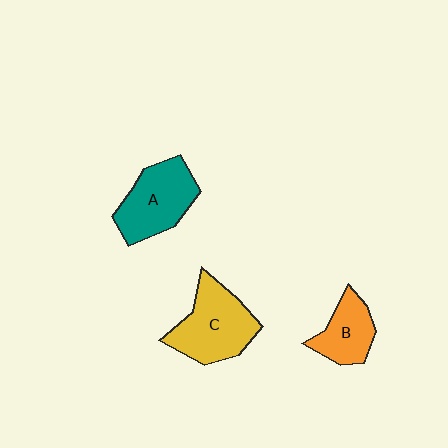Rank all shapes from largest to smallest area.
From largest to smallest: C (yellow), A (teal), B (orange).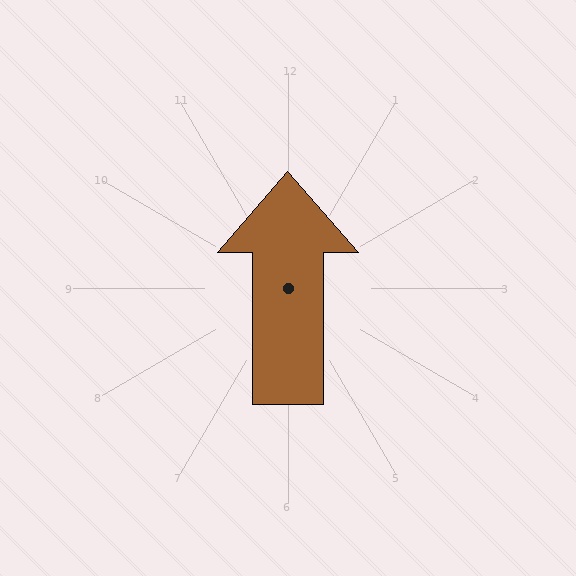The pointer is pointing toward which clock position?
Roughly 12 o'clock.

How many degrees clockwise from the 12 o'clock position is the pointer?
Approximately 360 degrees.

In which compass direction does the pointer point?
North.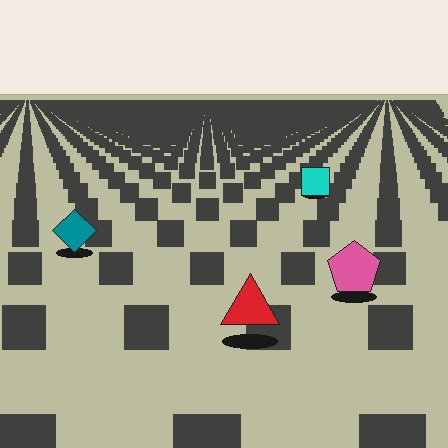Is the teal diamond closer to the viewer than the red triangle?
No. The red triangle is closer — you can tell from the texture gradient: the ground texture is coarser near it.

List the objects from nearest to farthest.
From nearest to farthest: the red triangle, the pink pentagon, the teal diamond, the cyan square.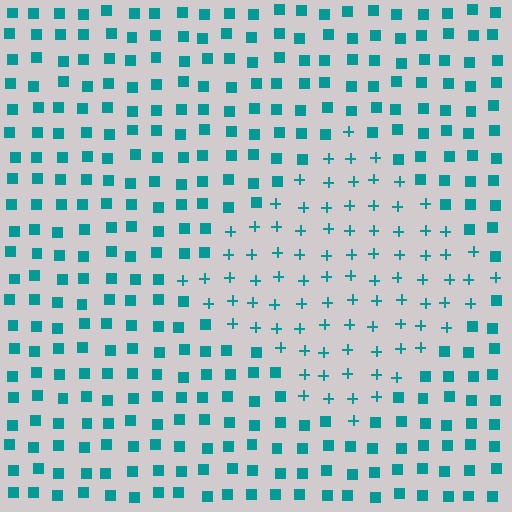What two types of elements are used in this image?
The image uses plus signs inside the diamond region and squares outside it.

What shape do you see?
I see a diamond.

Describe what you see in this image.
The image is filled with small teal elements arranged in a uniform grid. A diamond-shaped region contains plus signs, while the surrounding area contains squares. The boundary is defined purely by the change in element shape.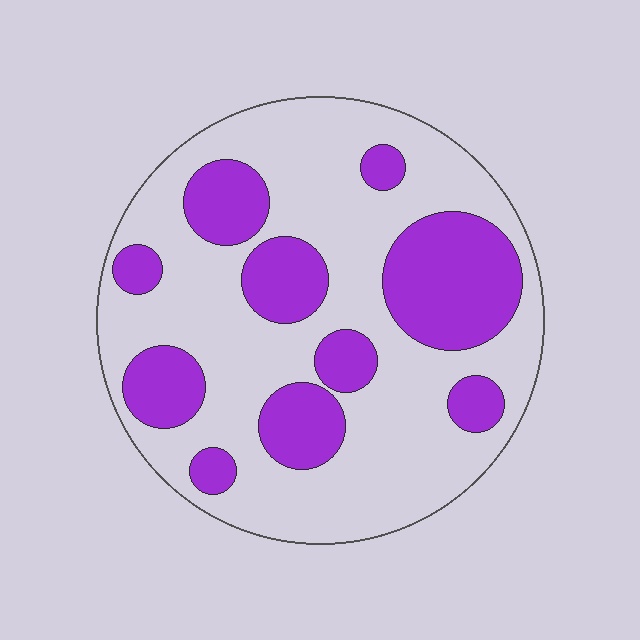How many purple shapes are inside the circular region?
10.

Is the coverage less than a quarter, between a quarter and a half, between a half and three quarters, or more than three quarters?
Between a quarter and a half.